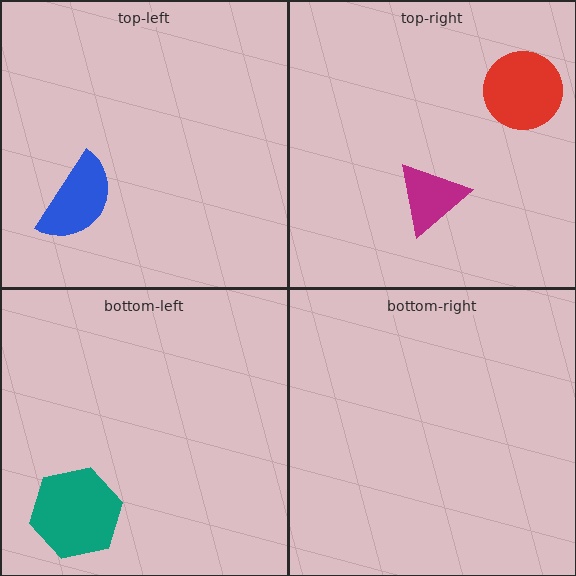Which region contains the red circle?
The top-right region.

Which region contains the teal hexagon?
The bottom-left region.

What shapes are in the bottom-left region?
The teal hexagon.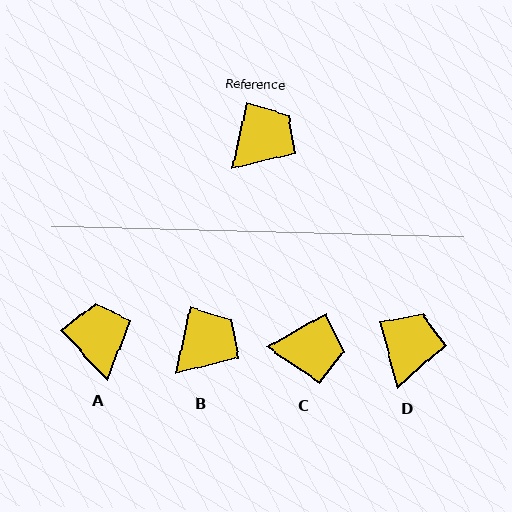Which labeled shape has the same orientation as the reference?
B.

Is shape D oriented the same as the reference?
No, it is off by about 26 degrees.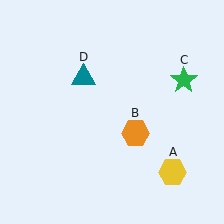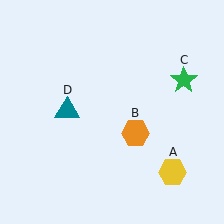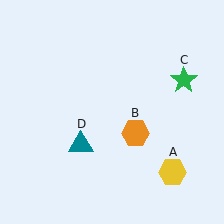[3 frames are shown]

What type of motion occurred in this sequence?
The teal triangle (object D) rotated counterclockwise around the center of the scene.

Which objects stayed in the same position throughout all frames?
Yellow hexagon (object A) and orange hexagon (object B) and green star (object C) remained stationary.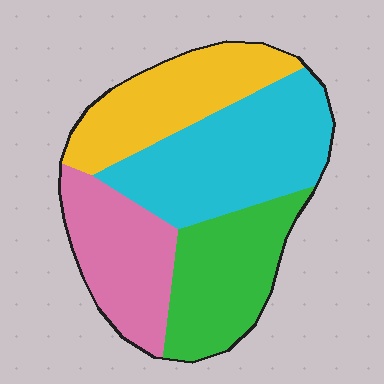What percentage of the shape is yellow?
Yellow covers roughly 25% of the shape.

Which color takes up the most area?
Cyan, at roughly 35%.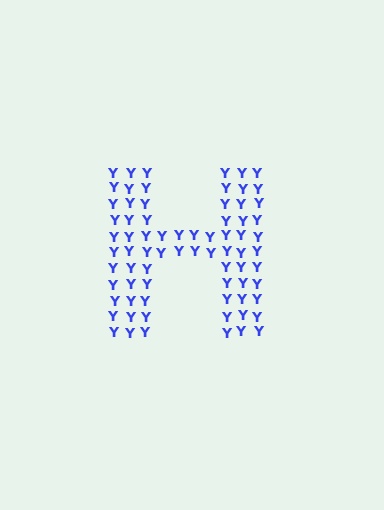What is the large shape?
The large shape is the letter H.